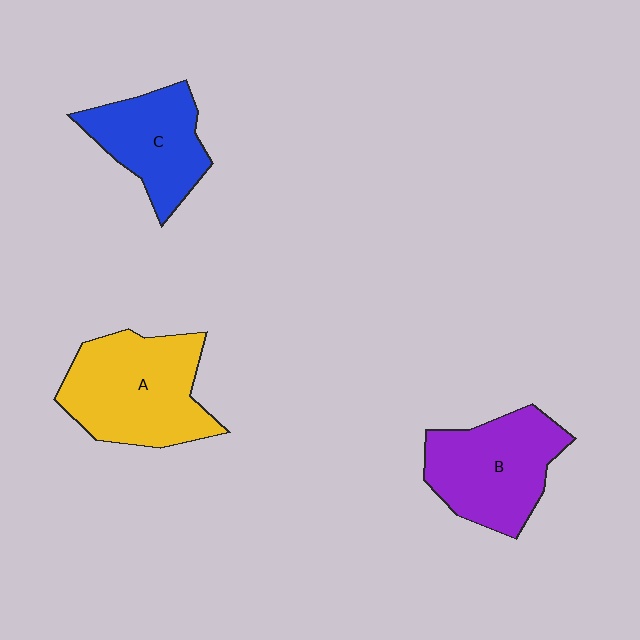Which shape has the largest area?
Shape A (yellow).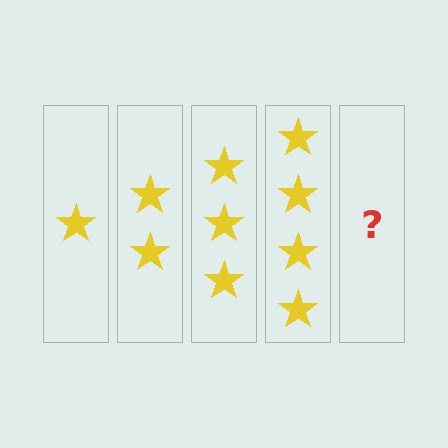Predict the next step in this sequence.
The next step is 5 stars.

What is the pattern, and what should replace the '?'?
The pattern is that each step adds one more star. The '?' should be 5 stars.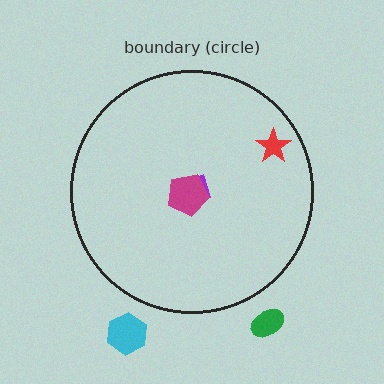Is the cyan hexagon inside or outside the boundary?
Outside.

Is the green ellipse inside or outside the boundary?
Outside.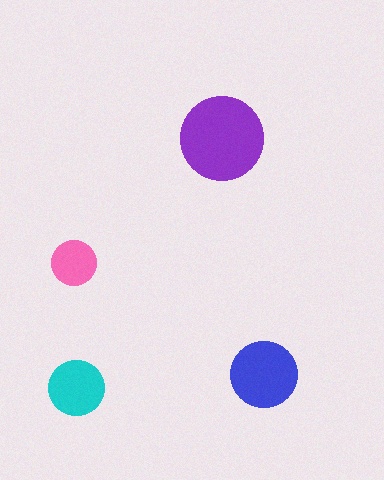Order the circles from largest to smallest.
the purple one, the blue one, the cyan one, the pink one.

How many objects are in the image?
There are 4 objects in the image.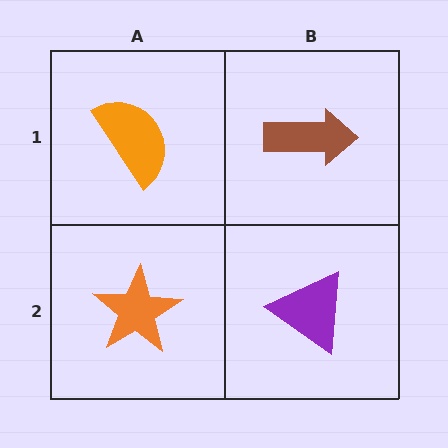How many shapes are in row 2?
2 shapes.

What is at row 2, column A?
An orange star.